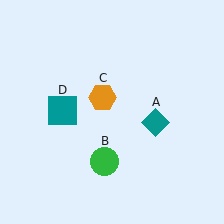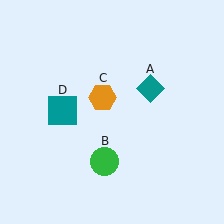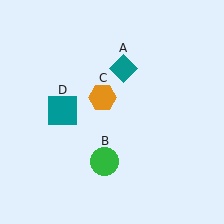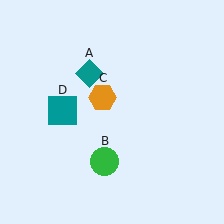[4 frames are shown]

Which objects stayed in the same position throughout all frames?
Green circle (object B) and orange hexagon (object C) and teal square (object D) remained stationary.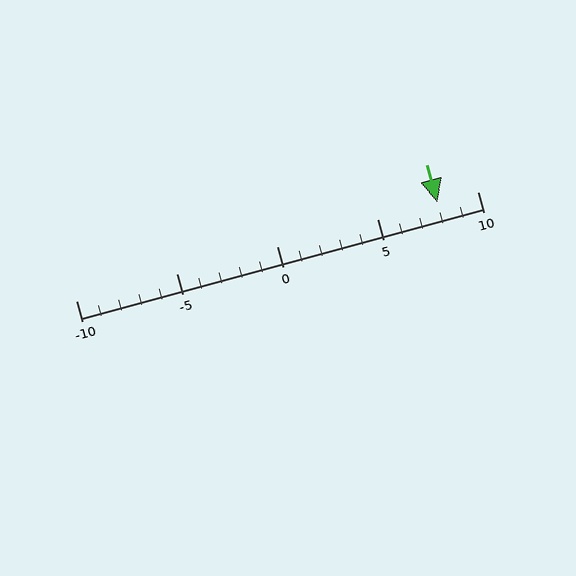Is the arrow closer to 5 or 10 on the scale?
The arrow is closer to 10.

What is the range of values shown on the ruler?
The ruler shows values from -10 to 10.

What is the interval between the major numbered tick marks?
The major tick marks are spaced 5 units apart.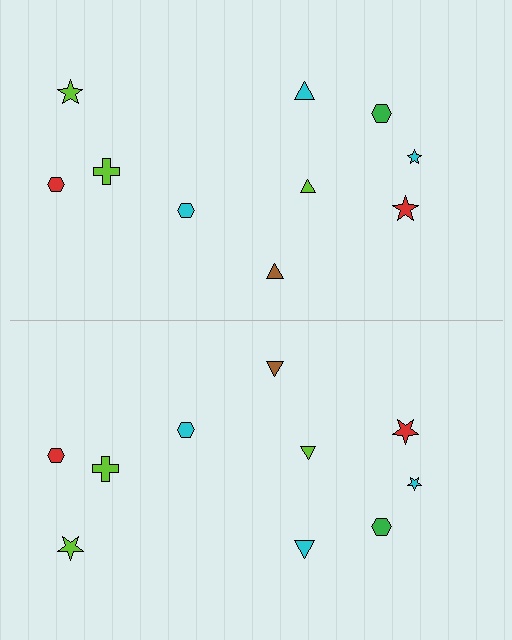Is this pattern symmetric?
Yes, this pattern has bilateral (reflection) symmetry.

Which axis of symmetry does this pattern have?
The pattern has a horizontal axis of symmetry running through the center of the image.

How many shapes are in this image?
There are 20 shapes in this image.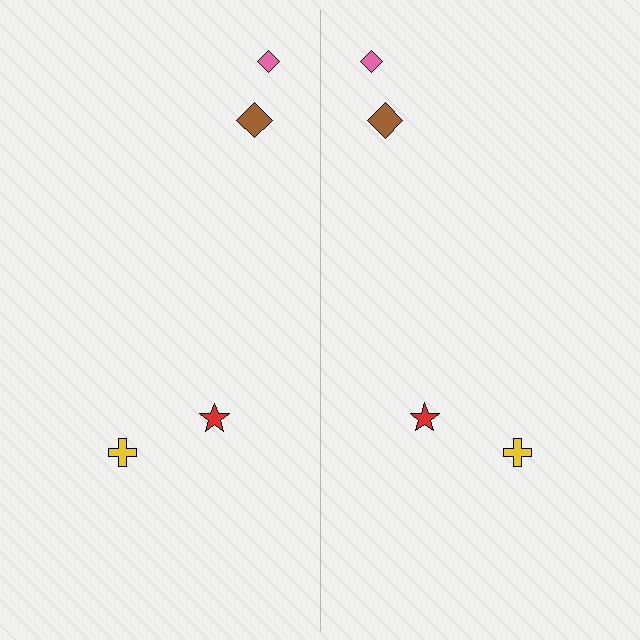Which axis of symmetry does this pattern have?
The pattern has a vertical axis of symmetry running through the center of the image.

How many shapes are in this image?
There are 8 shapes in this image.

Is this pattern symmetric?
Yes, this pattern has bilateral (reflection) symmetry.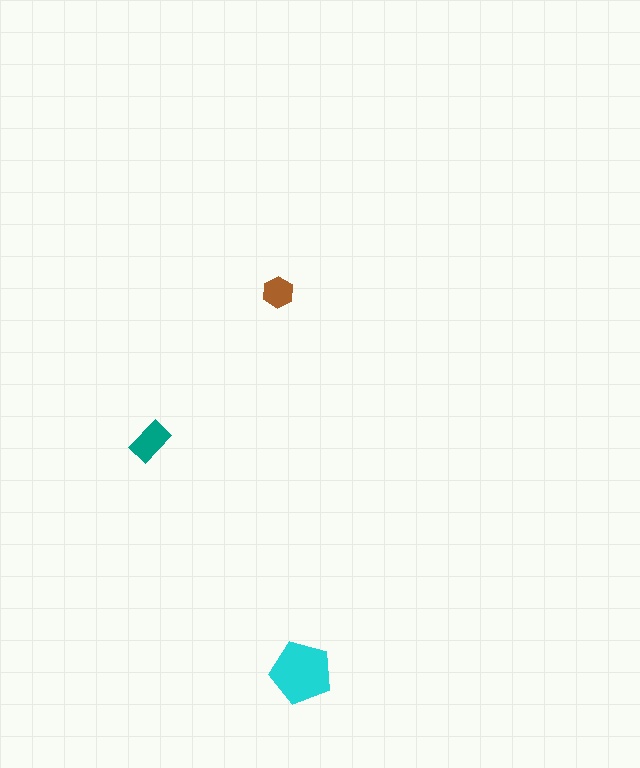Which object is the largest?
The cyan pentagon.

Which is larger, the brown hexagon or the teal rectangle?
The teal rectangle.